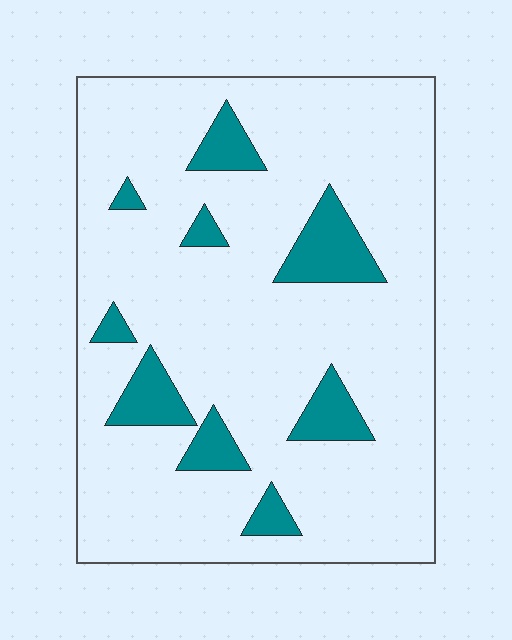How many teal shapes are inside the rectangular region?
9.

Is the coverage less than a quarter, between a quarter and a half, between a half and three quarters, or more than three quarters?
Less than a quarter.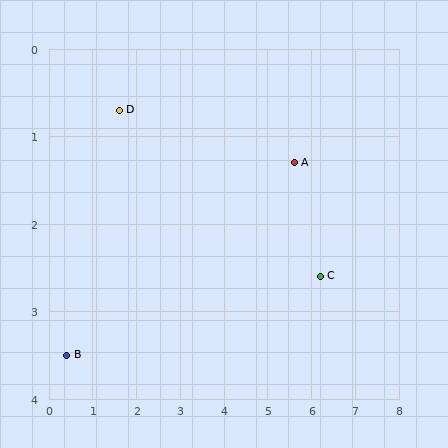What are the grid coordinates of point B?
Point B is at approximately (0.4, 3.5).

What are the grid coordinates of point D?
Point D is at approximately (1.6, 0.7).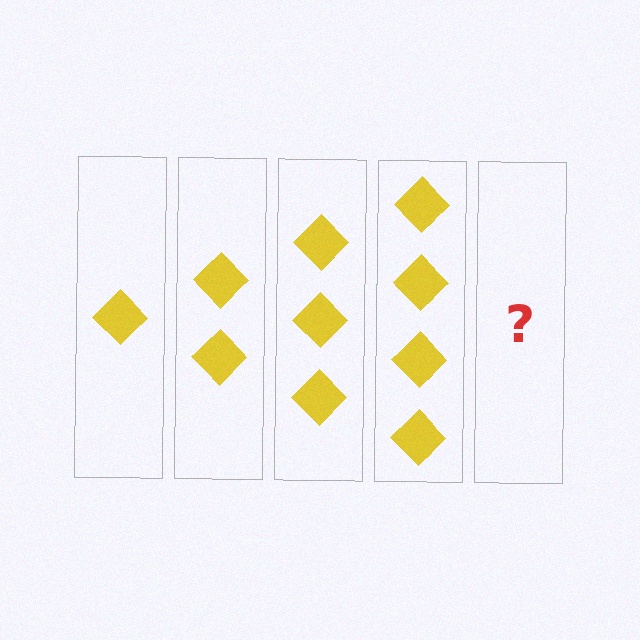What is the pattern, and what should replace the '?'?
The pattern is that each step adds one more diamond. The '?' should be 5 diamonds.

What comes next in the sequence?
The next element should be 5 diamonds.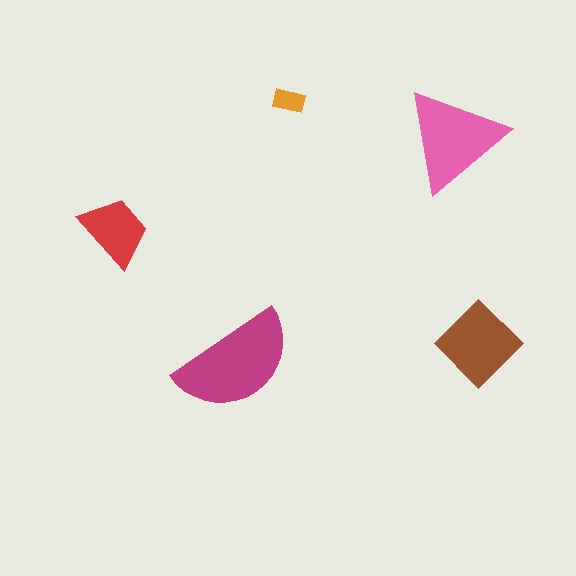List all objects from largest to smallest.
The magenta semicircle, the pink triangle, the brown diamond, the red trapezoid, the orange rectangle.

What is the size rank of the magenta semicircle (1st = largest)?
1st.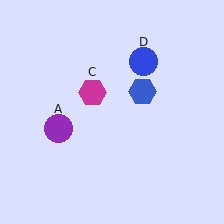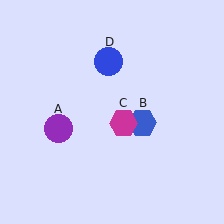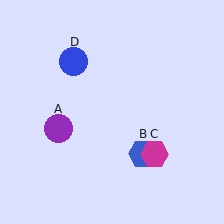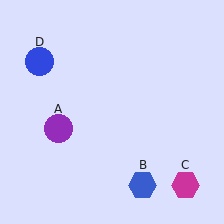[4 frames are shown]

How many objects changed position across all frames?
3 objects changed position: blue hexagon (object B), magenta hexagon (object C), blue circle (object D).